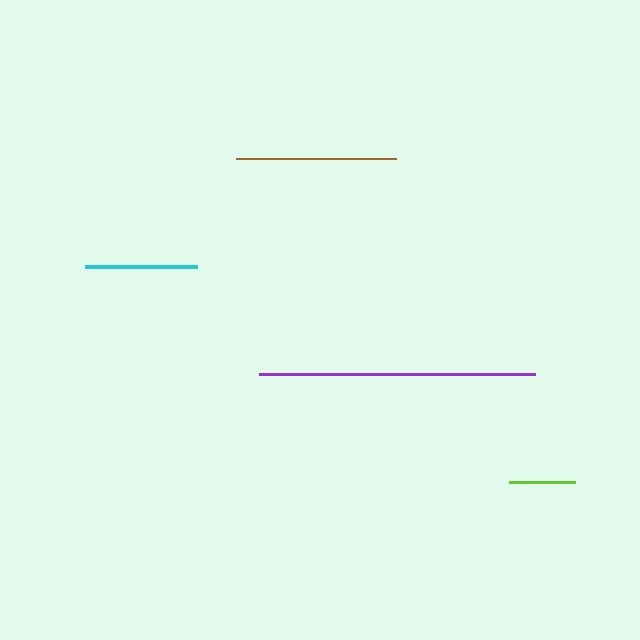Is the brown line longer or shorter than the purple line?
The purple line is longer than the brown line.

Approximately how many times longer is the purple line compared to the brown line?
The purple line is approximately 1.7 times the length of the brown line.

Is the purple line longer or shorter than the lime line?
The purple line is longer than the lime line.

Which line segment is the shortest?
The lime line is the shortest at approximately 66 pixels.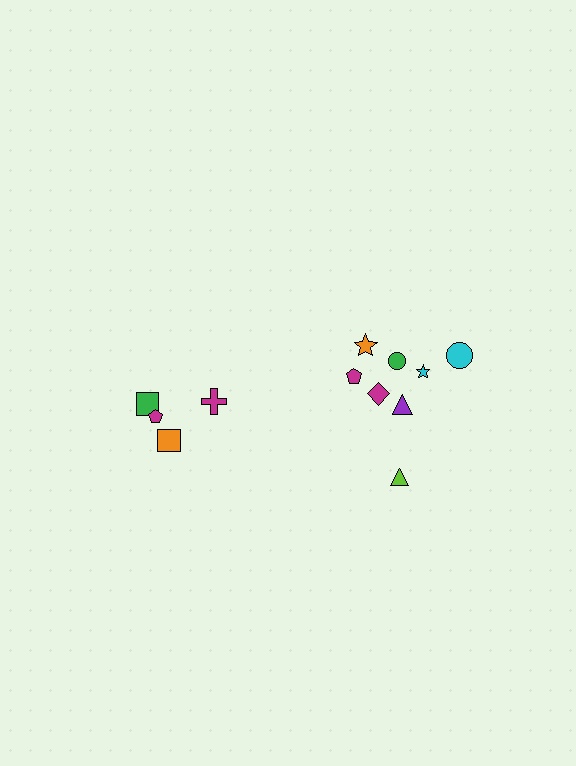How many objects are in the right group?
There are 8 objects.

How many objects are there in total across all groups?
There are 12 objects.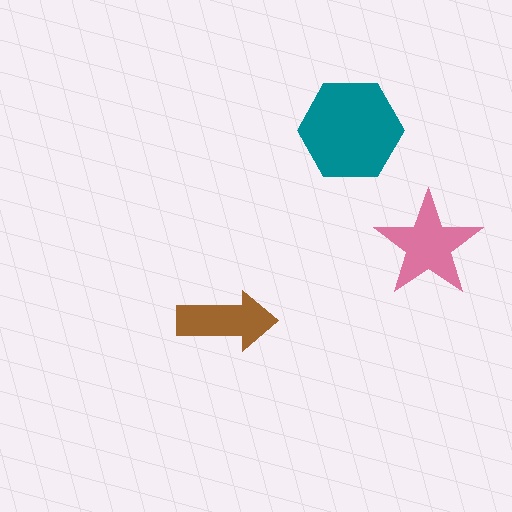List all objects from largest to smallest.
The teal hexagon, the pink star, the brown arrow.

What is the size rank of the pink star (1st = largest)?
2nd.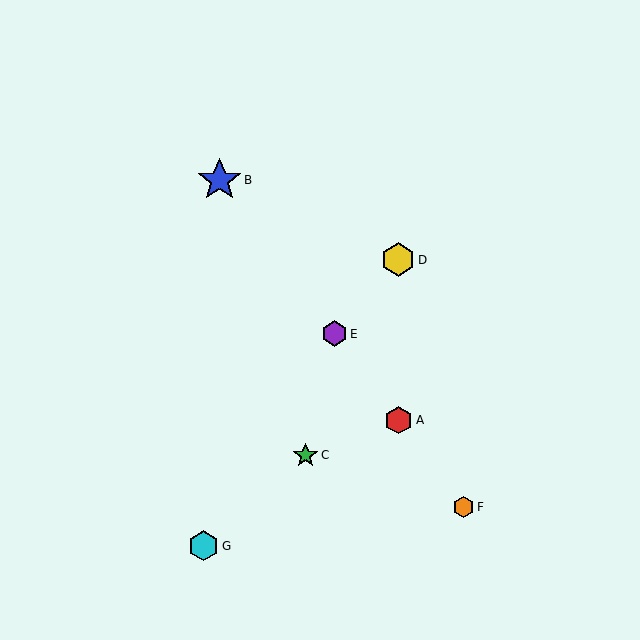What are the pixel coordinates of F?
Object F is at (464, 507).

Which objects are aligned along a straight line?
Objects A, B, E, F are aligned along a straight line.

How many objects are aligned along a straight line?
4 objects (A, B, E, F) are aligned along a straight line.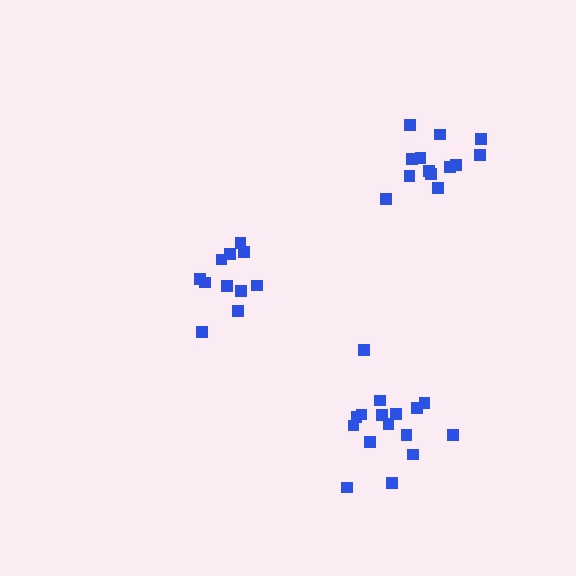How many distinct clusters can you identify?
There are 3 distinct clusters.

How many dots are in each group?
Group 1: 11 dots, Group 2: 13 dots, Group 3: 16 dots (40 total).